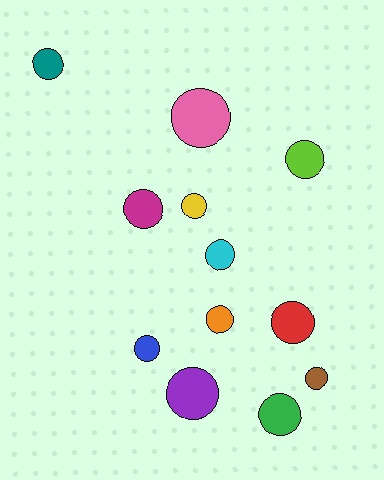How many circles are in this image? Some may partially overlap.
There are 12 circles.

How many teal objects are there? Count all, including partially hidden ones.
There is 1 teal object.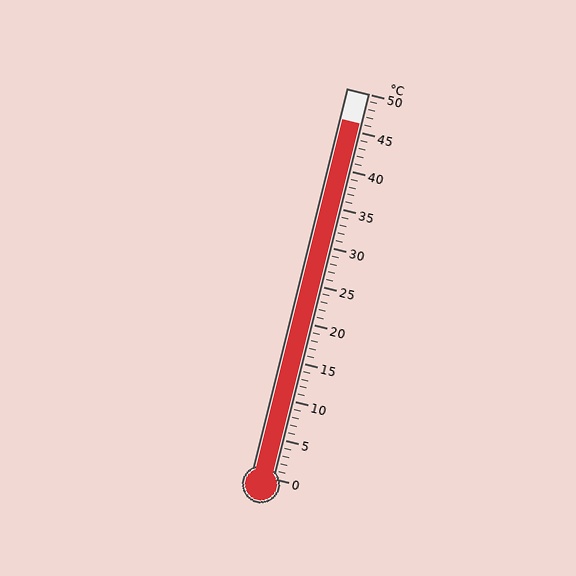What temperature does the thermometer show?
The thermometer shows approximately 46°C.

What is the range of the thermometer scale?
The thermometer scale ranges from 0°C to 50°C.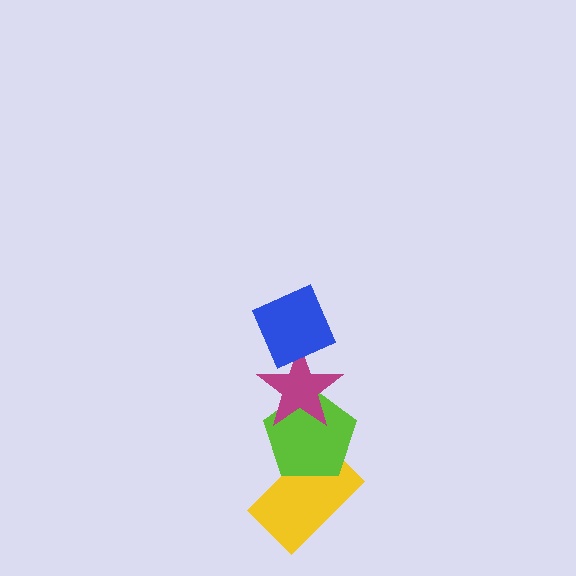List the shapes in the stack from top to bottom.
From top to bottom: the blue diamond, the magenta star, the lime pentagon, the yellow rectangle.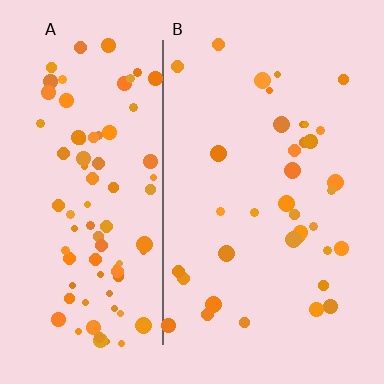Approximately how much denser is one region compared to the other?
Approximately 2.4× — region A over region B.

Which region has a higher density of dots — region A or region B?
A (the left).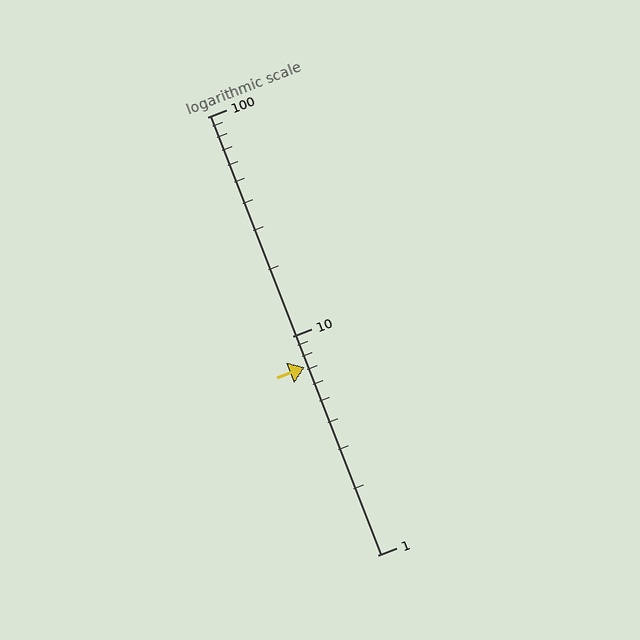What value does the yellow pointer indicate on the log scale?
The pointer indicates approximately 7.2.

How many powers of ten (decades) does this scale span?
The scale spans 2 decades, from 1 to 100.